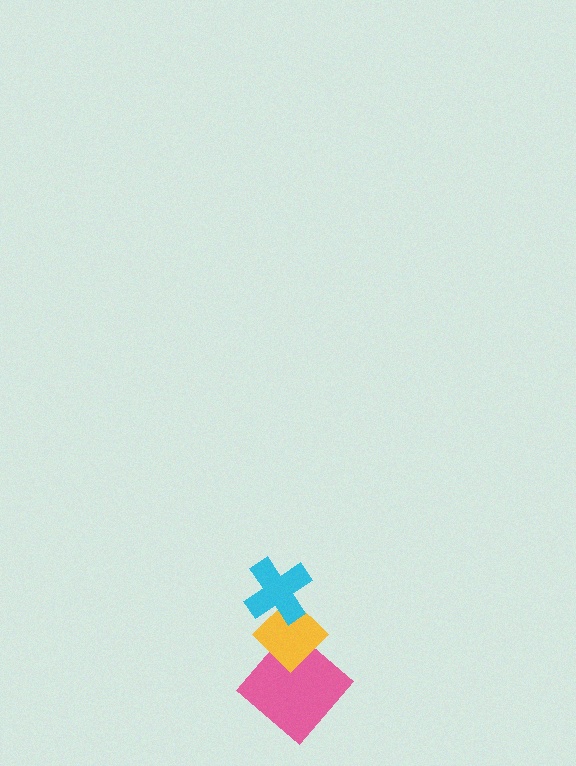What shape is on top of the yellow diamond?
The cyan cross is on top of the yellow diamond.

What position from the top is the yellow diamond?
The yellow diamond is 2nd from the top.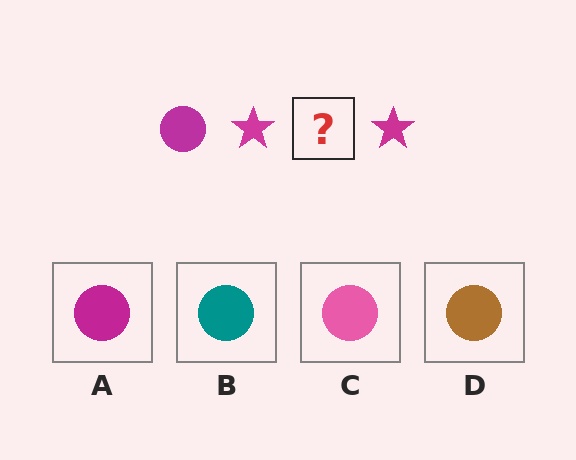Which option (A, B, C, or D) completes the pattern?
A.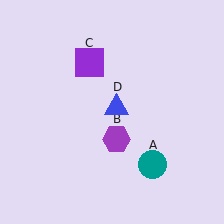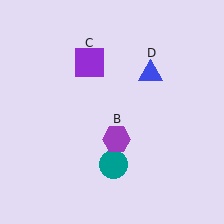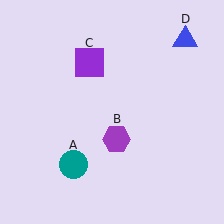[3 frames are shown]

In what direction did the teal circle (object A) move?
The teal circle (object A) moved left.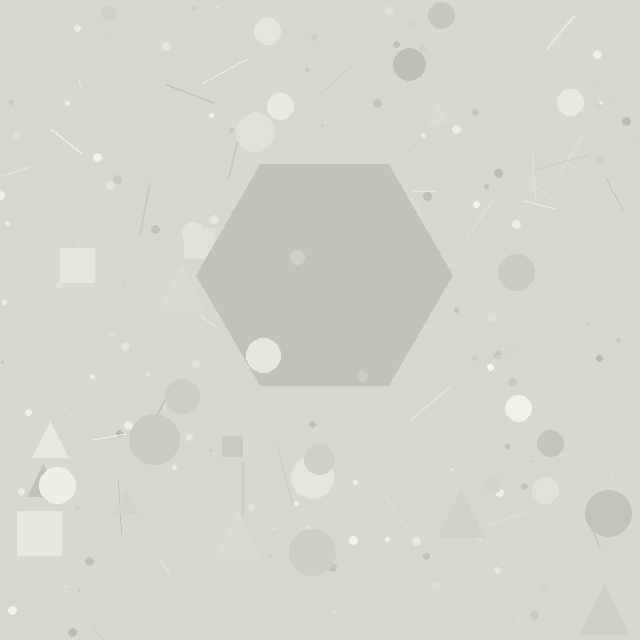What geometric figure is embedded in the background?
A hexagon is embedded in the background.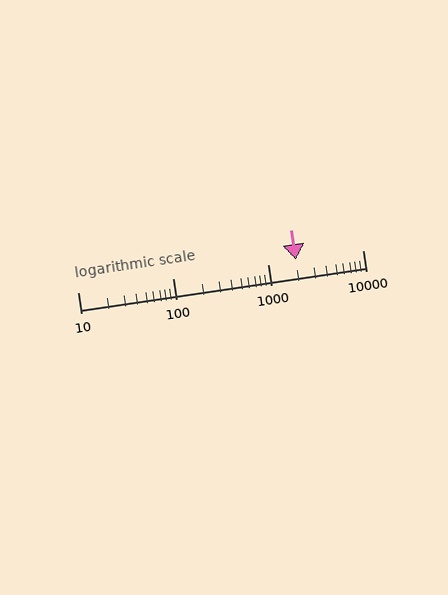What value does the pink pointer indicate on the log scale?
The pointer indicates approximately 2000.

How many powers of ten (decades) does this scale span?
The scale spans 3 decades, from 10 to 10000.